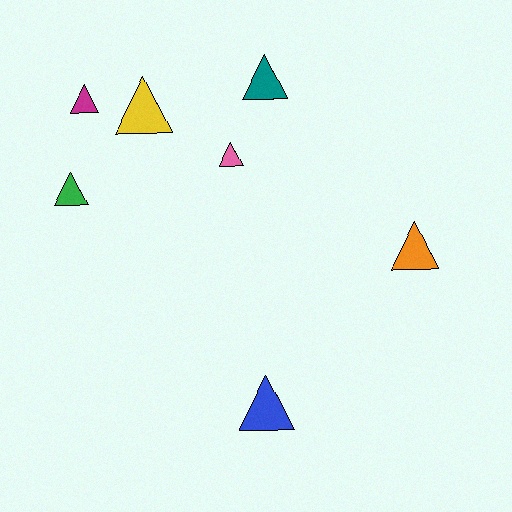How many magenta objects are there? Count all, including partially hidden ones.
There is 1 magenta object.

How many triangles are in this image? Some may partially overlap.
There are 7 triangles.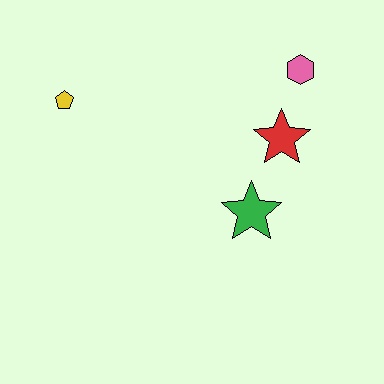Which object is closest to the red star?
The pink hexagon is closest to the red star.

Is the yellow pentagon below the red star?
No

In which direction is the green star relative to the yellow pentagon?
The green star is to the right of the yellow pentagon.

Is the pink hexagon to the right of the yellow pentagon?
Yes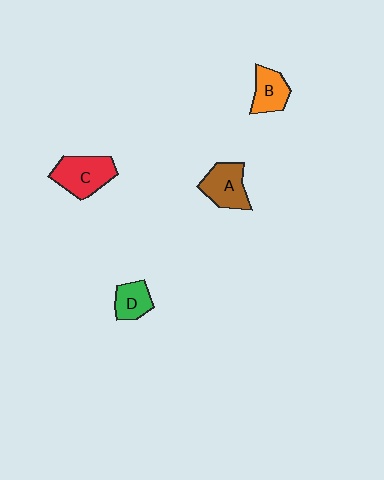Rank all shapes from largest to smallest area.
From largest to smallest: C (red), A (brown), B (orange), D (green).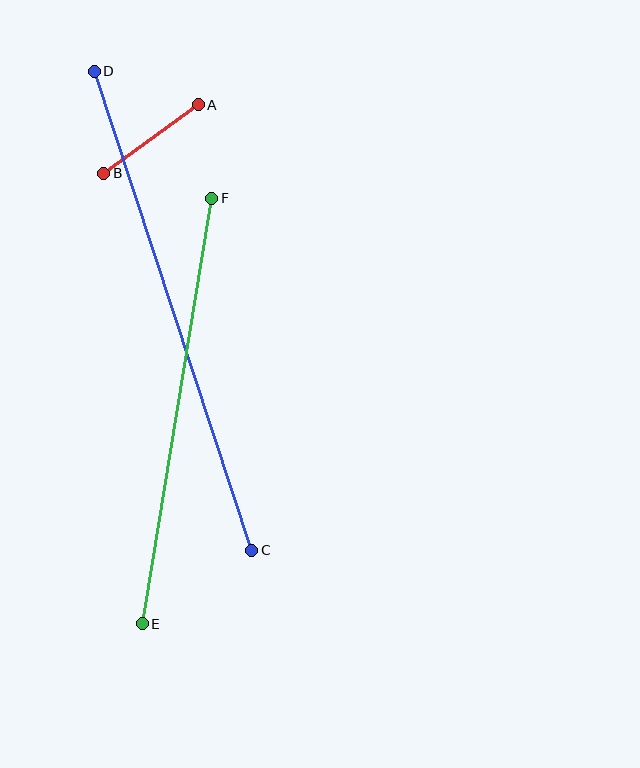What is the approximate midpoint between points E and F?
The midpoint is at approximately (177, 411) pixels.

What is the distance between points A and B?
The distance is approximately 117 pixels.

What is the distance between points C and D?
The distance is approximately 504 pixels.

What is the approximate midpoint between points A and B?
The midpoint is at approximately (151, 139) pixels.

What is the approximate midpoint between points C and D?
The midpoint is at approximately (173, 311) pixels.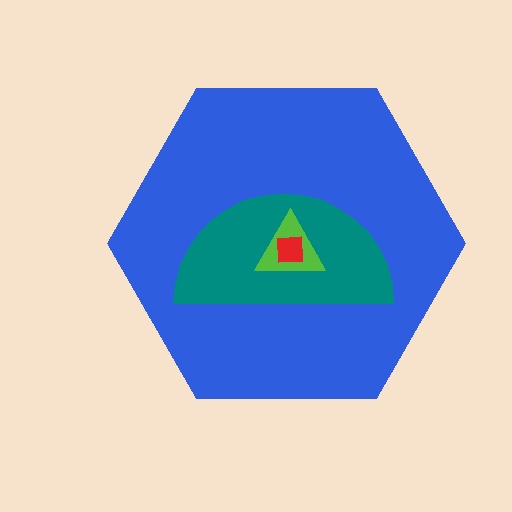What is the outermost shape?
The blue hexagon.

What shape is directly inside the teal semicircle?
The lime triangle.